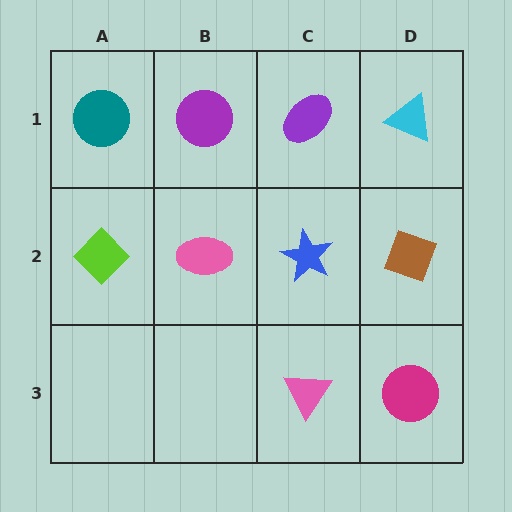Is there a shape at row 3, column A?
No, that cell is empty.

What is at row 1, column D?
A cyan triangle.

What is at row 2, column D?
A brown diamond.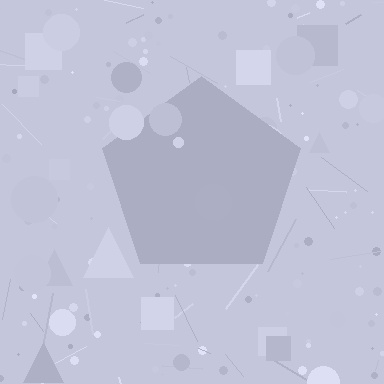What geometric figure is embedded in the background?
A pentagon is embedded in the background.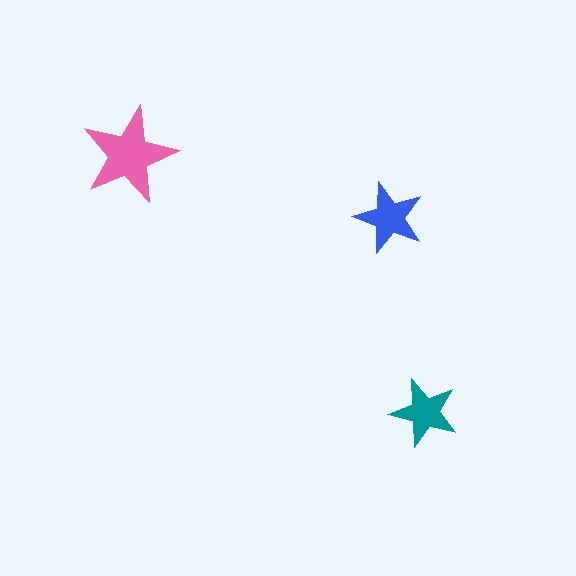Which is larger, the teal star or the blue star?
The blue one.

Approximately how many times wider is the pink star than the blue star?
About 1.5 times wider.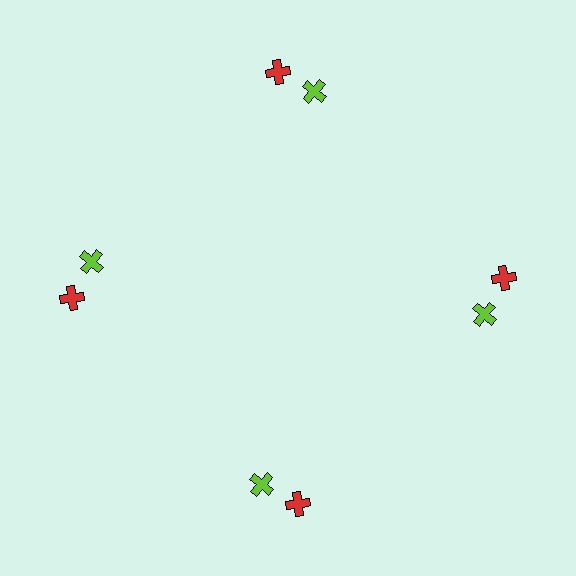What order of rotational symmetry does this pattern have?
This pattern has 4-fold rotational symmetry.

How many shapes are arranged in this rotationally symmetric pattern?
There are 8 shapes, arranged in 4 groups of 2.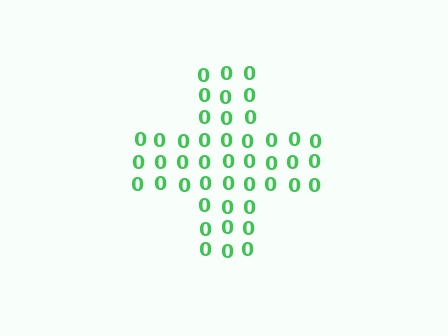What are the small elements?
The small elements are digit 0's.